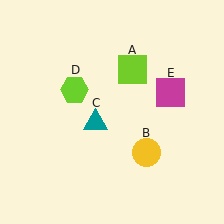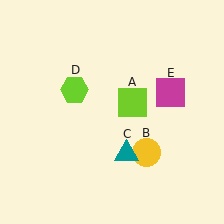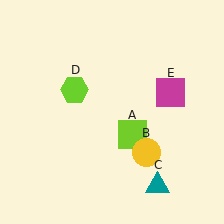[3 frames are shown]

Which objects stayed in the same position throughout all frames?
Yellow circle (object B) and lime hexagon (object D) and magenta square (object E) remained stationary.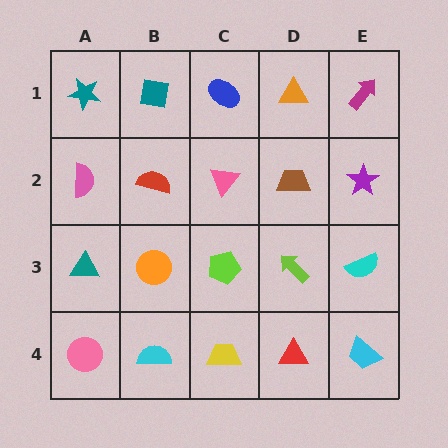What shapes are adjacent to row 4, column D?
A lime arrow (row 3, column D), a yellow trapezoid (row 4, column C), a cyan trapezoid (row 4, column E).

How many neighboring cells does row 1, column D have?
3.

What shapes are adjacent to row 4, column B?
An orange circle (row 3, column B), a pink circle (row 4, column A), a yellow trapezoid (row 4, column C).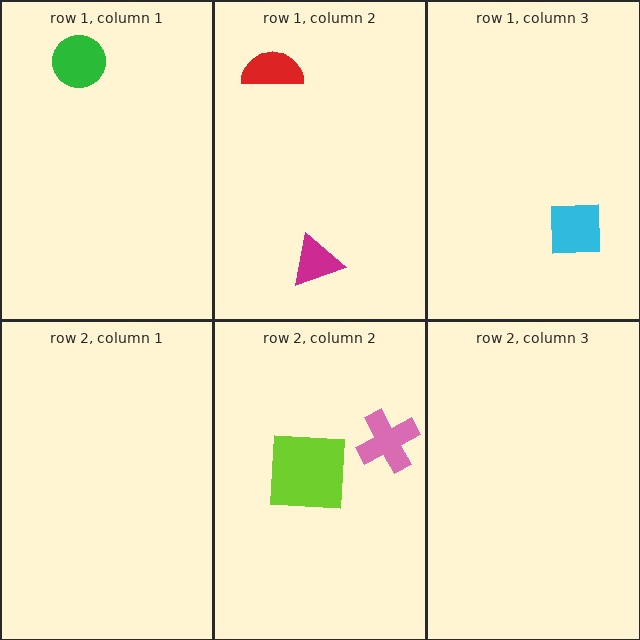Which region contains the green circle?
The row 1, column 1 region.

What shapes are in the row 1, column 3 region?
The cyan square.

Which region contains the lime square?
The row 2, column 2 region.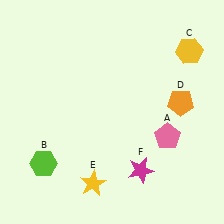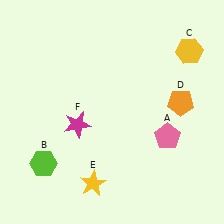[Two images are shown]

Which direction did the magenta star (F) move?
The magenta star (F) moved left.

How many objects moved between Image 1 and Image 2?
1 object moved between the two images.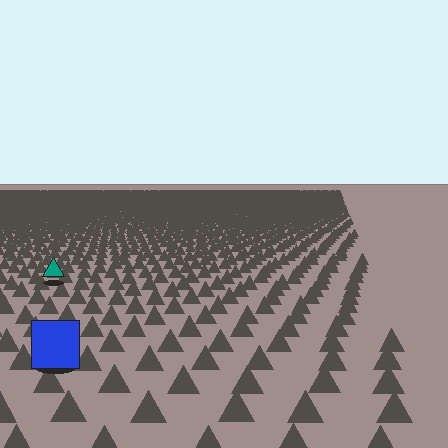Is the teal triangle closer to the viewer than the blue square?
No. The blue square is closer — you can tell from the texture gradient: the ground texture is coarser near it.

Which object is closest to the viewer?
The blue square is closest. The texture marks near it are larger and more spread out.